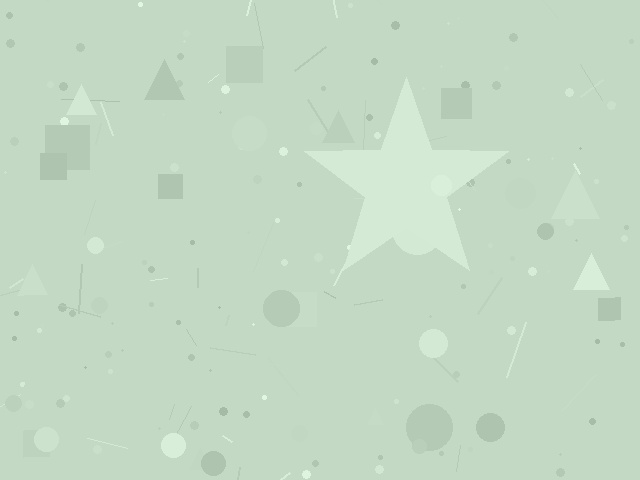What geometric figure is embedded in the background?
A star is embedded in the background.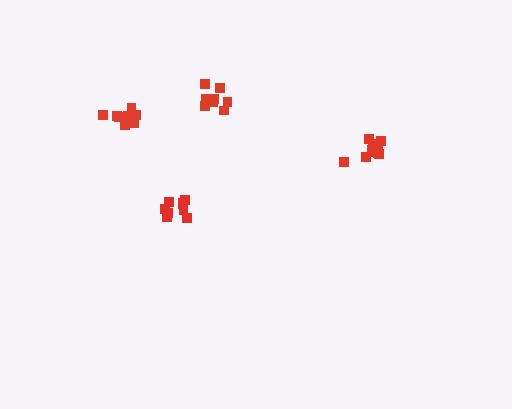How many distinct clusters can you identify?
There are 4 distinct clusters.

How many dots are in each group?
Group 1: 11 dots, Group 2: 9 dots, Group 3: 9 dots, Group 4: 8 dots (37 total).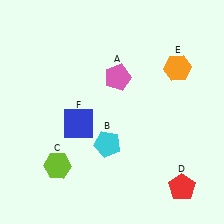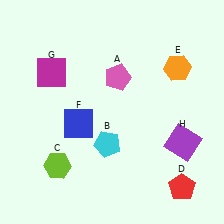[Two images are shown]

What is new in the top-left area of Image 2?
A magenta square (G) was added in the top-left area of Image 2.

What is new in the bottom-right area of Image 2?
A purple square (H) was added in the bottom-right area of Image 2.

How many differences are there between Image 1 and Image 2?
There are 2 differences between the two images.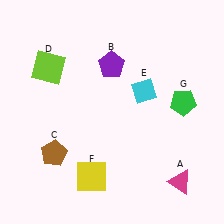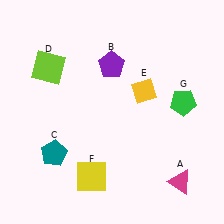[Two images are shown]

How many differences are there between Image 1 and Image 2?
There are 2 differences between the two images.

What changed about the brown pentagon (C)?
In Image 1, C is brown. In Image 2, it changed to teal.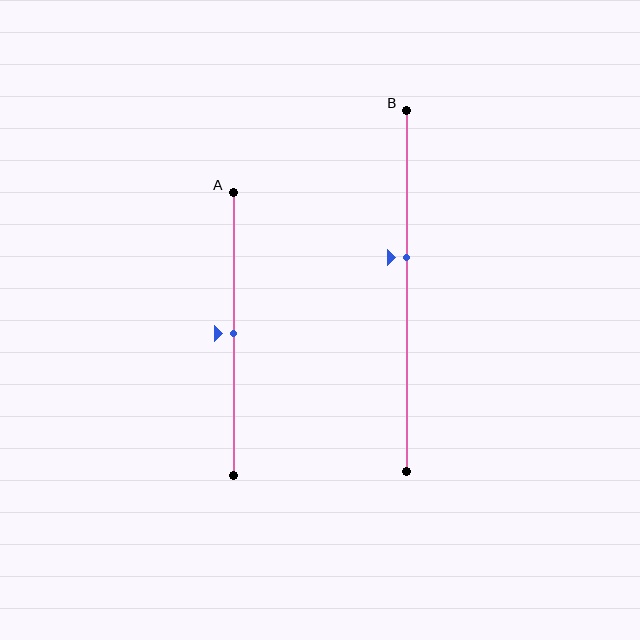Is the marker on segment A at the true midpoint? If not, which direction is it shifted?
Yes, the marker on segment A is at the true midpoint.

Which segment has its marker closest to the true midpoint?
Segment A has its marker closest to the true midpoint.